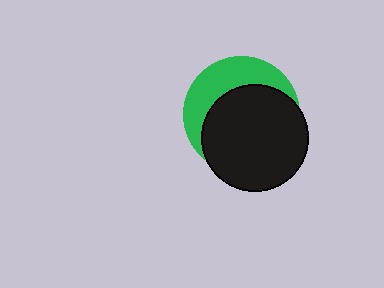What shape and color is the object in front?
The object in front is a black circle.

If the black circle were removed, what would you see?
You would see the complete green circle.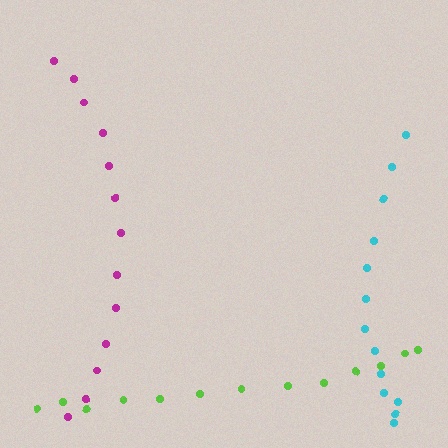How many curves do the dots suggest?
There are 3 distinct paths.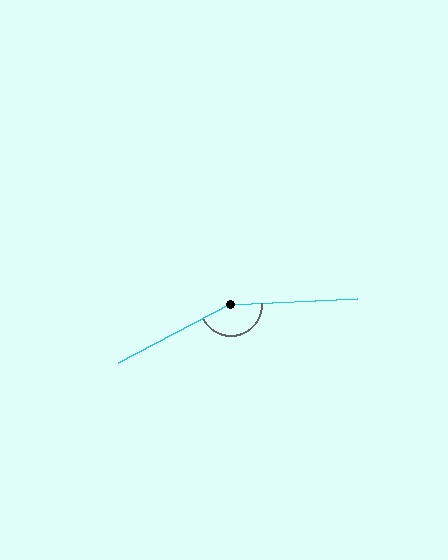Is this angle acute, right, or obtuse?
It is obtuse.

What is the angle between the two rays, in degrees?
Approximately 155 degrees.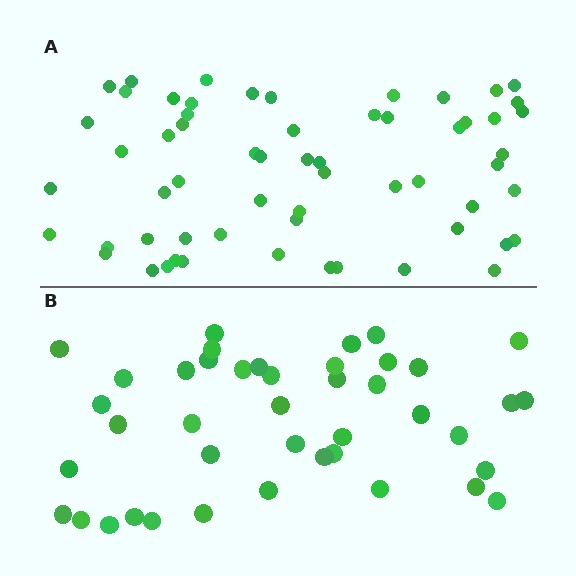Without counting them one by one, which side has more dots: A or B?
Region A (the top region) has more dots.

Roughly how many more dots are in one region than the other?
Region A has approximately 20 more dots than region B.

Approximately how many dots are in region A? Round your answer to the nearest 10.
About 60 dots.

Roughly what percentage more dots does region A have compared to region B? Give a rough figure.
About 45% more.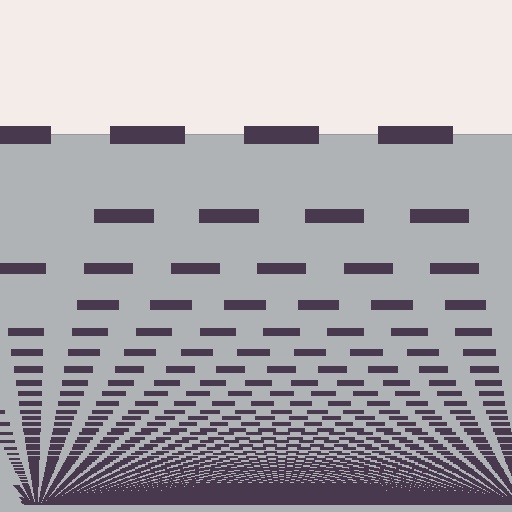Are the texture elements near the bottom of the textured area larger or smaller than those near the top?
Smaller. The gradient is inverted — elements near the bottom are smaller and denser.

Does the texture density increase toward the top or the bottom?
Density increases toward the bottom.